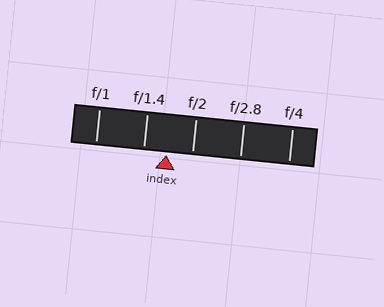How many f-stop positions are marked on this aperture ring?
There are 5 f-stop positions marked.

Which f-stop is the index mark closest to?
The index mark is closest to f/1.4.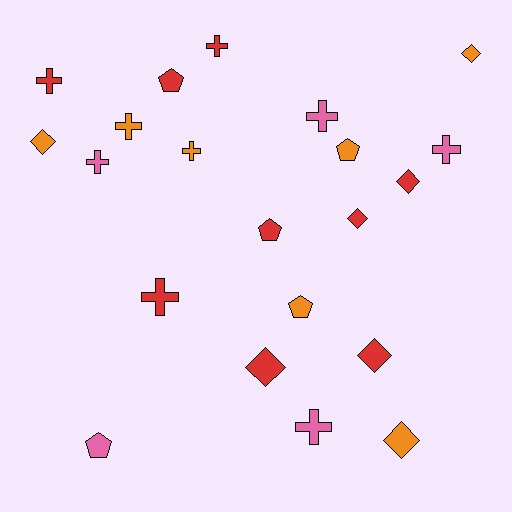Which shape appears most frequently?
Cross, with 9 objects.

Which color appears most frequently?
Red, with 9 objects.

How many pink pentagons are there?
There is 1 pink pentagon.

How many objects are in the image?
There are 21 objects.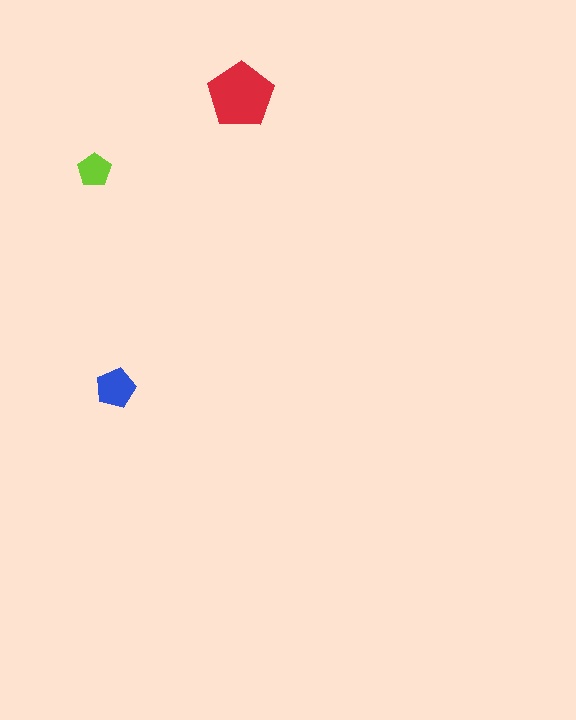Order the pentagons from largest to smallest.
the red one, the blue one, the lime one.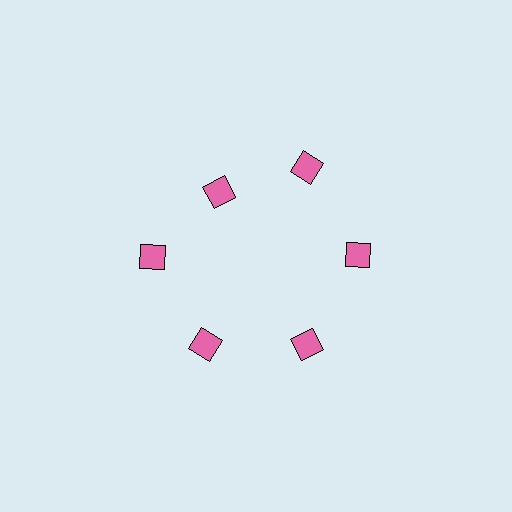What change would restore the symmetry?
The symmetry would be restored by moving it outward, back onto the ring so that all 6 squares sit at equal angles and equal distance from the center.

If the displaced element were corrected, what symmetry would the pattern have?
It would have 6-fold rotational symmetry — the pattern would map onto itself every 60 degrees.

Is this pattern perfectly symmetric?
No. The 6 pink squares are arranged in a ring, but one element near the 11 o'clock position is pulled inward toward the center, breaking the 6-fold rotational symmetry.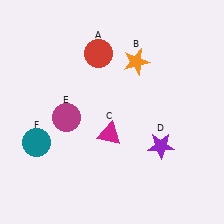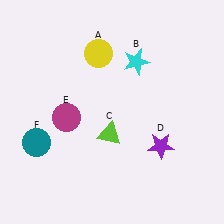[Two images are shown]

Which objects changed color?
A changed from red to yellow. B changed from orange to cyan. C changed from magenta to lime.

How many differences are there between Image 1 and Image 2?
There are 3 differences between the two images.